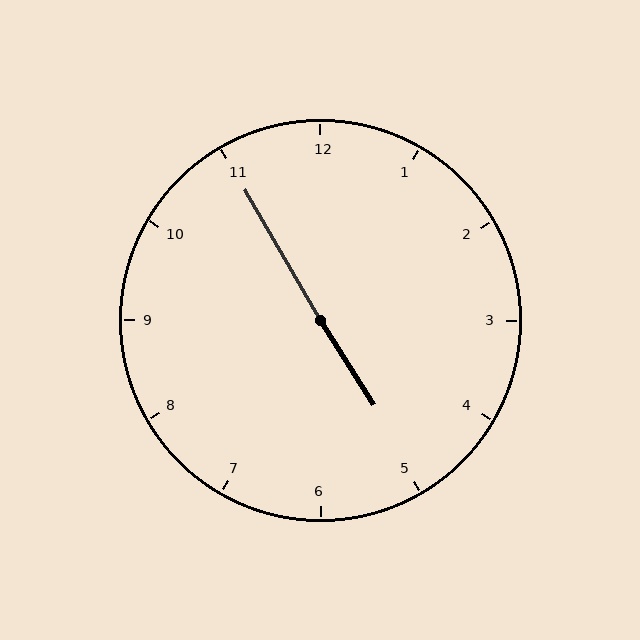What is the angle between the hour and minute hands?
Approximately 178 degrees.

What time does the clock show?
4:55.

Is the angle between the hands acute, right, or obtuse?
It is obtuse.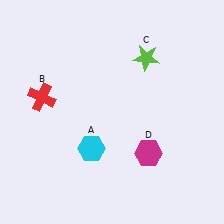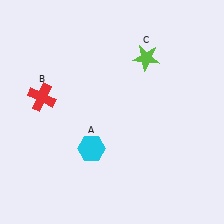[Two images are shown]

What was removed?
The magenta hexagon (D) was removed in Image 2.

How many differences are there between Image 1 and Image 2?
There is 1 difference between the two images.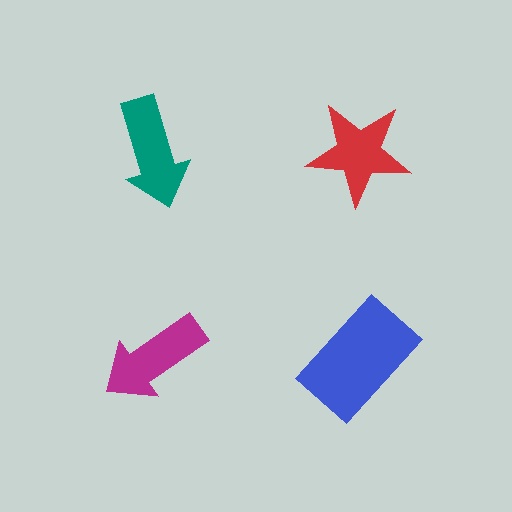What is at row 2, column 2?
A blue rectangle.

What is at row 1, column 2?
A red star.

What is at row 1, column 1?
A teal arrow.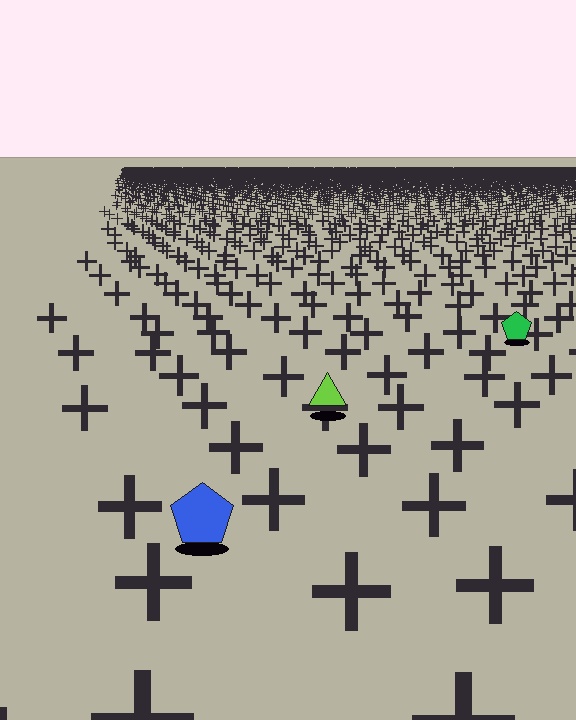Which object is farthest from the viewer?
The green pentagon is farthest from the viewer. It appears smaller and the ground texture around it is denser.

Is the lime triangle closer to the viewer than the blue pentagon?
No. The blue pentagon is closer — you can tell from the texture gradient: the ground texture is coarser near it.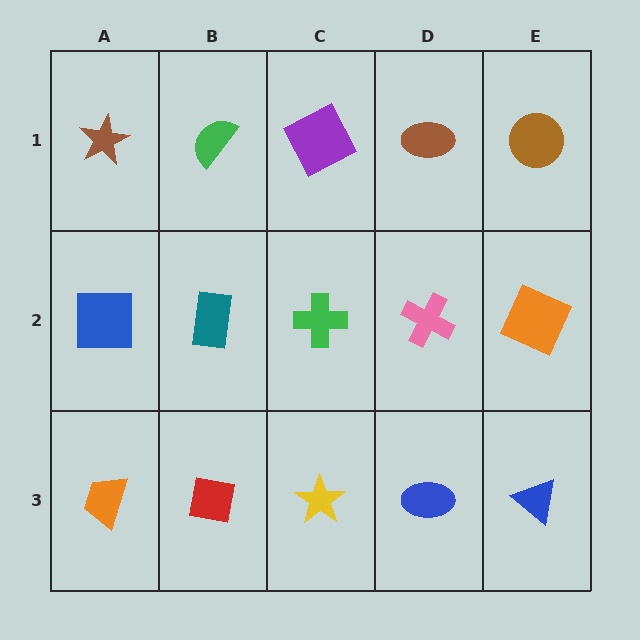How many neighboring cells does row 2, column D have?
4.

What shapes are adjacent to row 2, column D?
A brown ellipse (row 1, column D), a blue ellipse (row 3, column D), a green cross (row 2, column C), an orange square (row 2, column E).